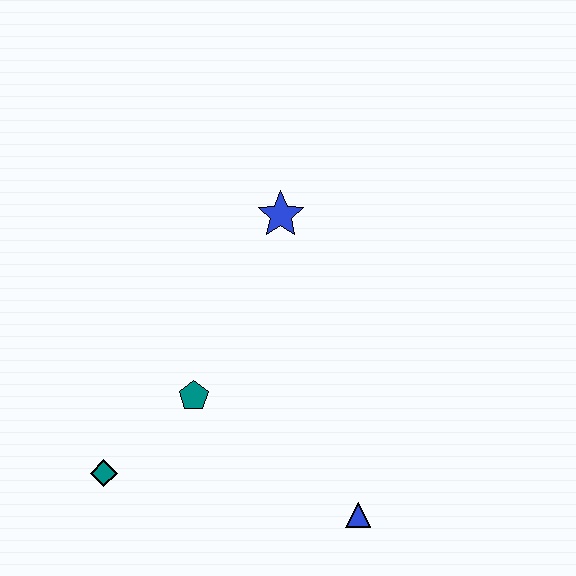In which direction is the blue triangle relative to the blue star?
The blue triangle is below the blue star.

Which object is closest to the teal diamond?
The teal pentagon is closest to the teal diamond.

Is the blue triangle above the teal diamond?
No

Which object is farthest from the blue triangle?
The blue star is farthest from the blue triangle.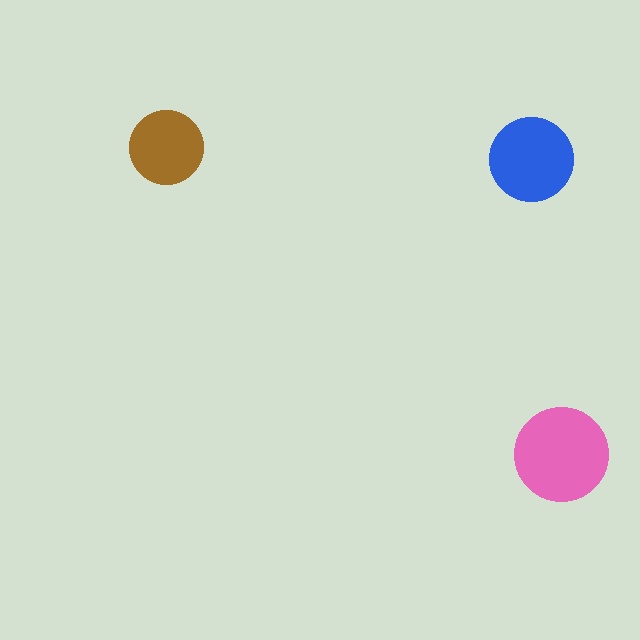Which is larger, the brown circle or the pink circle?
The pink one.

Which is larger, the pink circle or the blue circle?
The pink one.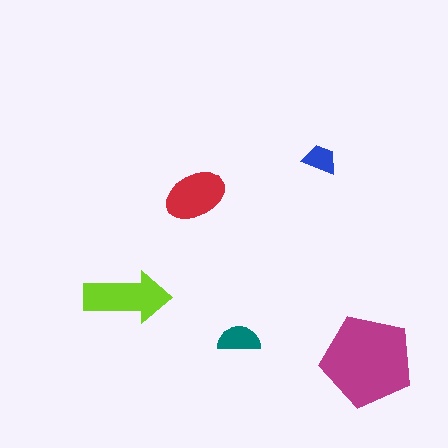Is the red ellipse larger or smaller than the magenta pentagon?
Smaller.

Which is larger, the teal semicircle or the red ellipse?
The red ellipse.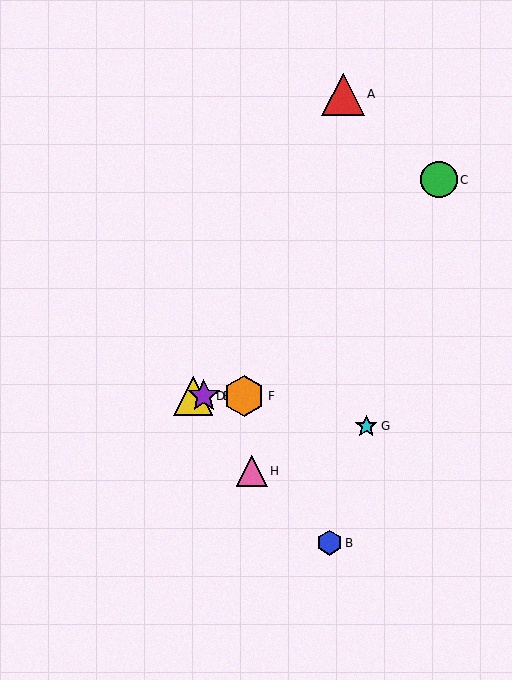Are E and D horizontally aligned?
Yes, both are at y≈396.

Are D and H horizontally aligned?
No, D is at y≈396 and H is at y≈471.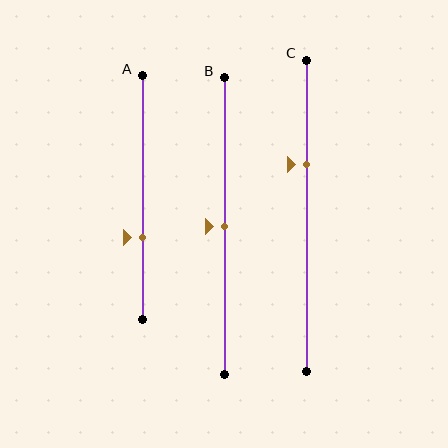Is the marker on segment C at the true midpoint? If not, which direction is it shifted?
No, the marker on segment C is shifted upward by about 16% of the segment length.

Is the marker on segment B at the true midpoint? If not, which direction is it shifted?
Yes, the marker on segment B is at the true midpoint.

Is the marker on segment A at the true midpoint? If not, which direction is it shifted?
No, the marker on segment A is shifted downward by about 16% of the segment length.